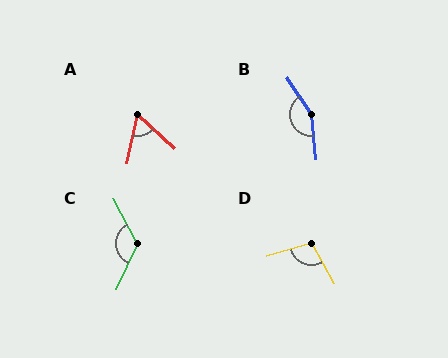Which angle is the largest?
B, at approximately 153 degrees.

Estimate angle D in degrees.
Approximately 102 degrees.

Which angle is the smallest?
A, at approximately 60 degrees.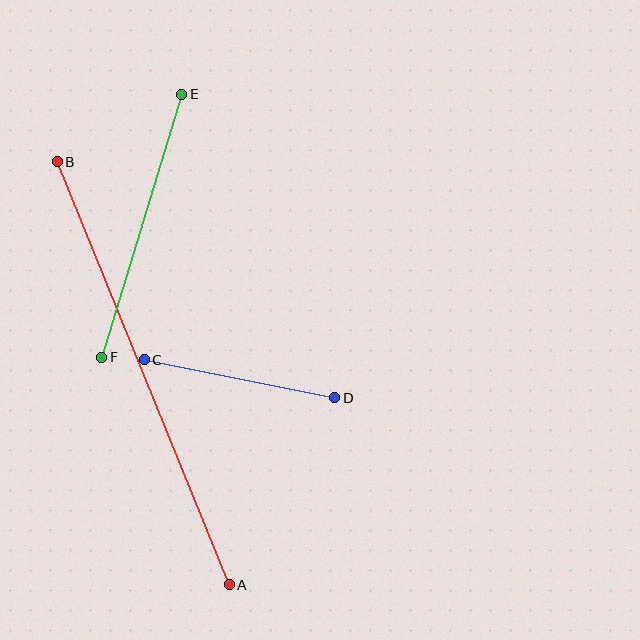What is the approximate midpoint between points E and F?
The midpoint is at approximately (142, 226) pixels.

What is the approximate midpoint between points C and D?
The midpoint is at approximately (240, 379) pixels.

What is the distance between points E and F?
The distance is approximately 275 pixels.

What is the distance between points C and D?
The distance is approximately 194 pixels.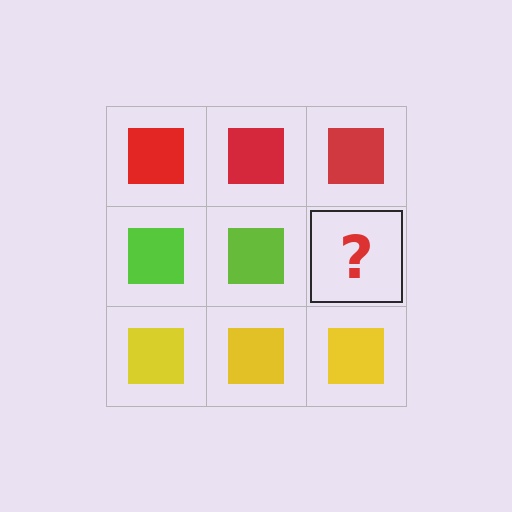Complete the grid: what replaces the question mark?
The question mark should be replaced with a lime square.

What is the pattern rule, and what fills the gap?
The rule is that each row has a consistent color. The gap should be filled with a lime square.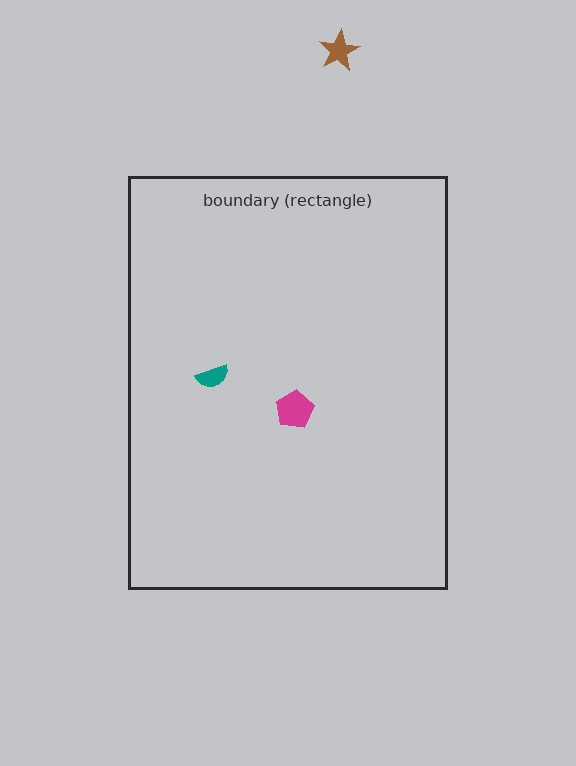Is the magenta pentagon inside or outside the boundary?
Inside.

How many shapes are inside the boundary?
2 inside, 1 outside.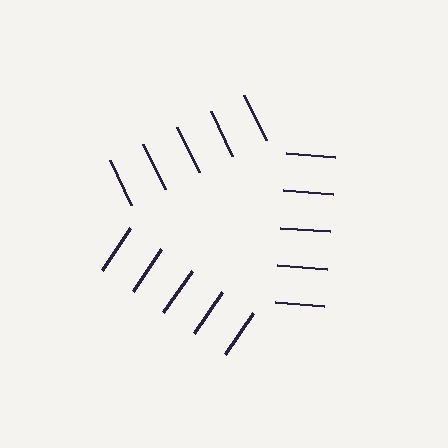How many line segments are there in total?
15 — 5 along each of the 3 edges.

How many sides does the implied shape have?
3 sides — the line-ends trace a triangle.